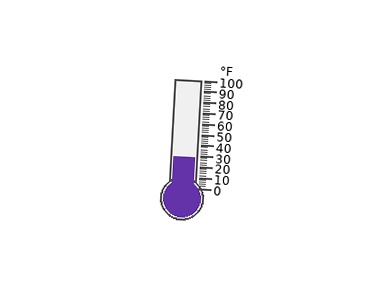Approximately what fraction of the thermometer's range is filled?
The thermometer is filled to approximately 30% of its range.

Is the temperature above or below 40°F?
The temperature is below 40°F.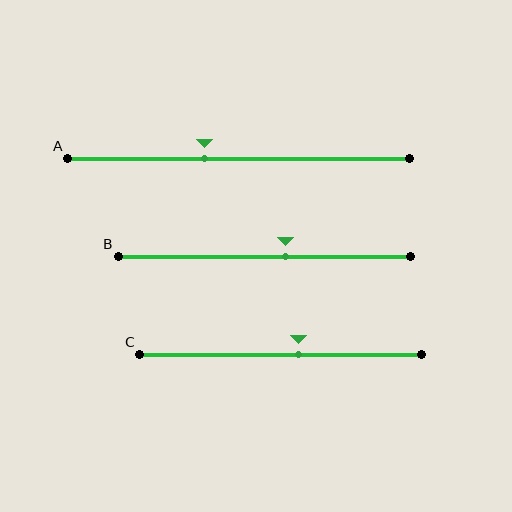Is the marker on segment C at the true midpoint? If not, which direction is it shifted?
No, the marker on segment C is shifted to the right by about 6% of the segment length.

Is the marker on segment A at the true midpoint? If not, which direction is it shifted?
No, the marker on segment A is shifted to the left by about 10% of the segment length.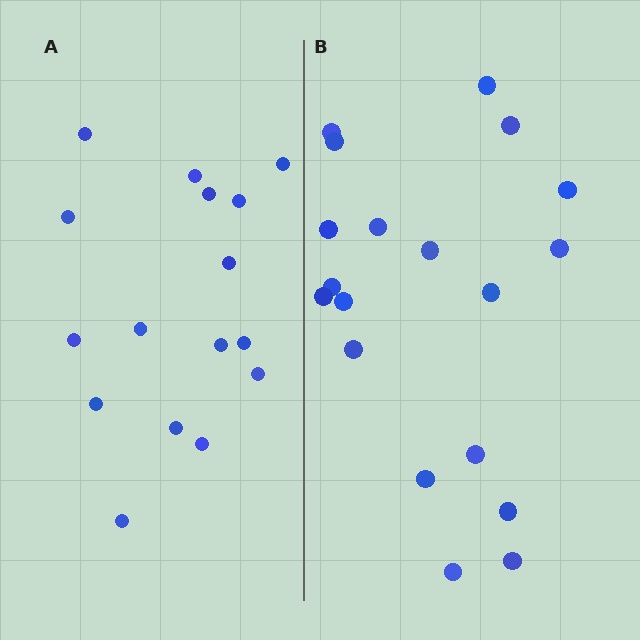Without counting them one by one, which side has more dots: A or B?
Region B (the right region) has more dots.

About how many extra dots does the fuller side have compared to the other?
Region B has just a few more — roughly 2 or 3 more dots than region A.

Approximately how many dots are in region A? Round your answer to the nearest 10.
About 20 dots. (The exact count is 16, which rounds to 20.)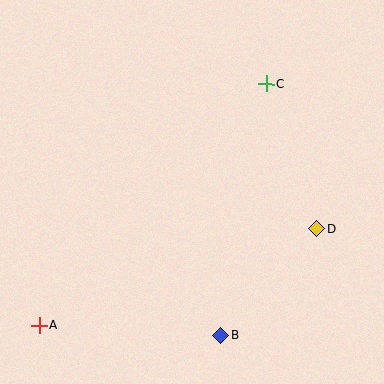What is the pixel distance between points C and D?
The distance between C and D is 153 pixels.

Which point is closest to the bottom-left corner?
Point A is closest to the bottom-left corner.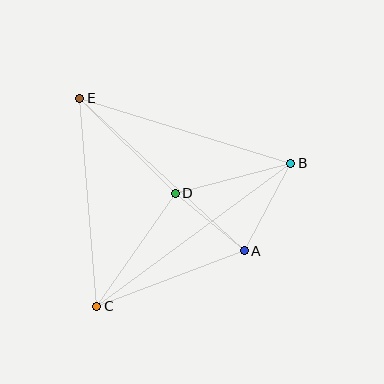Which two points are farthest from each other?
Points B and C are farthest from each other.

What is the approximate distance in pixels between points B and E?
The distance between B and E is approximately 221 pixels.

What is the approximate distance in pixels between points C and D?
The distance between C and D is approximately 137 pixels.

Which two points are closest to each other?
Points A and D are closest to each other.